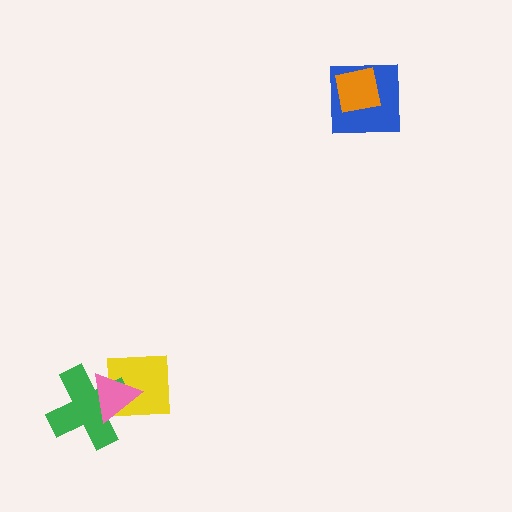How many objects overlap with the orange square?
1 object overlaps with the orange square.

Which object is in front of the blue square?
The orange square is in front of the blue square.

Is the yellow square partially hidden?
Yes, it is partially covered by another shape.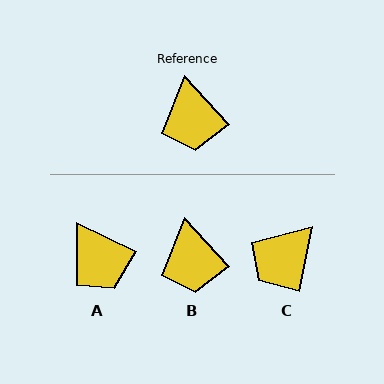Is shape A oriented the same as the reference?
No, it is off by about 22 degrees.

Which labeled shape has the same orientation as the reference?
B.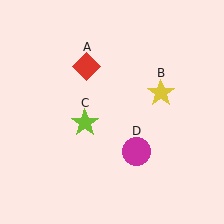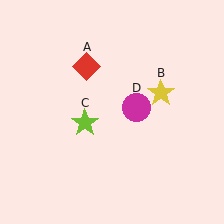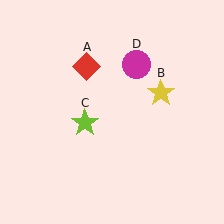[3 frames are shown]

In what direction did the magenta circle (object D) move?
The magenta circle (object D) moved up.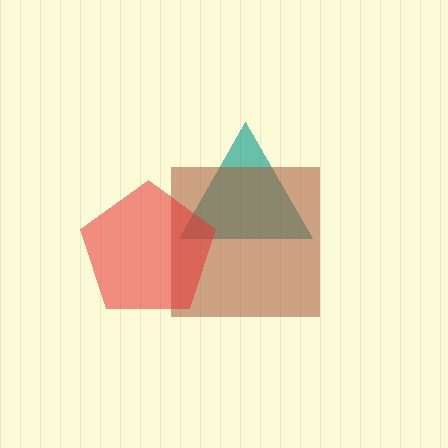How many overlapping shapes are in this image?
There are 3 overlapping shapes in the image.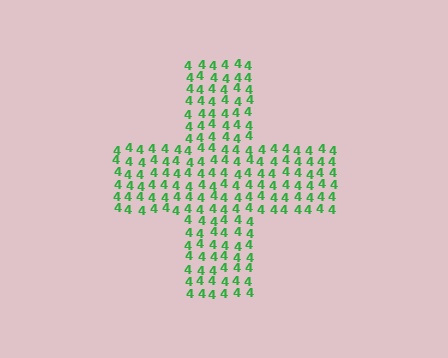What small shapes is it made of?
It is made of small digit 4's.